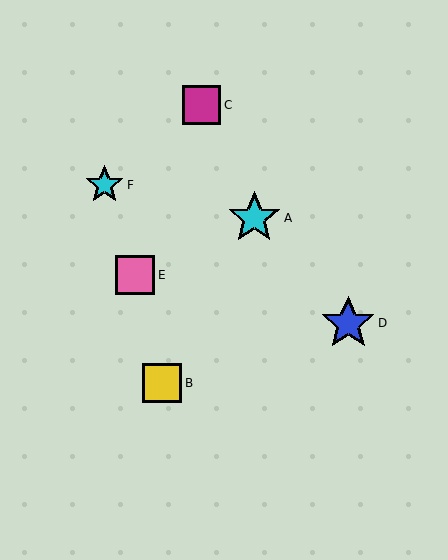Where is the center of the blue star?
The center of the blue star is at (348, 323).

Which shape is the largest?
The blue star (labeled D) is the largest.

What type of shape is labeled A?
Shape A is a cyan star.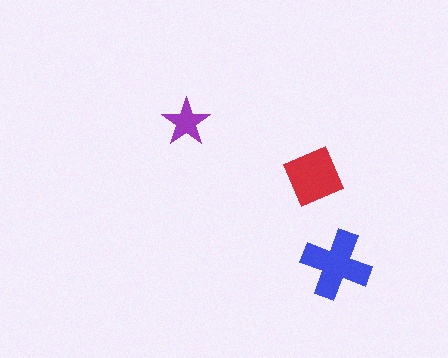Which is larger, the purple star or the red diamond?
The red diamond.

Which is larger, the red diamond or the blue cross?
The blue cross.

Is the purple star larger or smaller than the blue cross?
Smaller.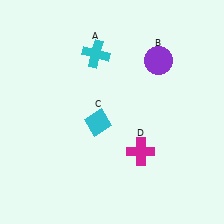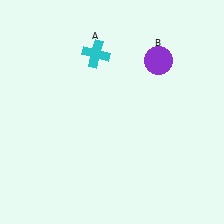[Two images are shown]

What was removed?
The magenta cross (D), the cyan diamond (C) were removed in Image 2.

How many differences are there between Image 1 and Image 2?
There are 2 differences between the two images.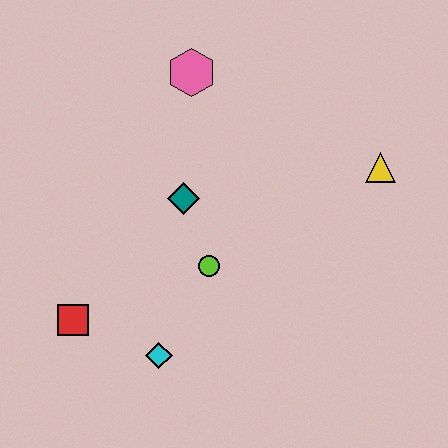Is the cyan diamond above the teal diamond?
No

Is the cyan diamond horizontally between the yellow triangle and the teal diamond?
No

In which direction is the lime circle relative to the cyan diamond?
The lime circle is above the cyan diamond.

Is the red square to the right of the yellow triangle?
No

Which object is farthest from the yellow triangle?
The red square is farthest from the yellow triangle.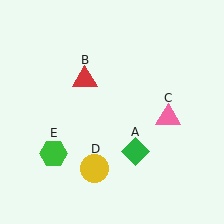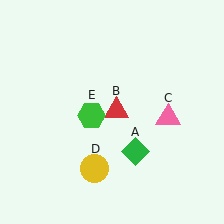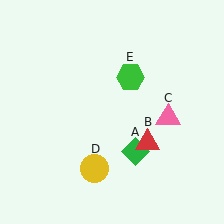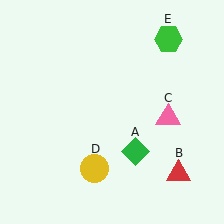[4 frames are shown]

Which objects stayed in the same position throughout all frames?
Green diamond (object A) and pink triangle (object C) and yellow circle (object D) remained stationary.